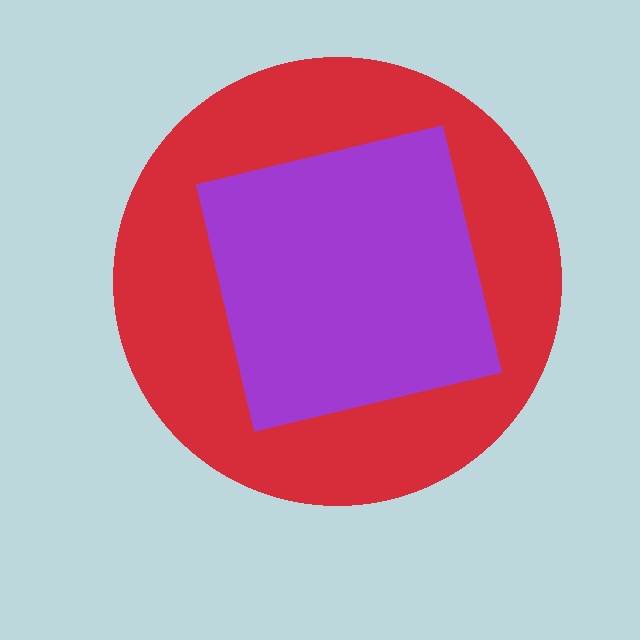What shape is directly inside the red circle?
The purple square.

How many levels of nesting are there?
2.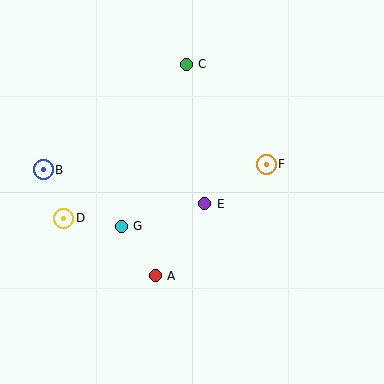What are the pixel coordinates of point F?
Point F is at (266, 164).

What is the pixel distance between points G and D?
The distance between G and D is 58 pixels.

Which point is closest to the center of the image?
Point E at (205, 204) is closest to the center.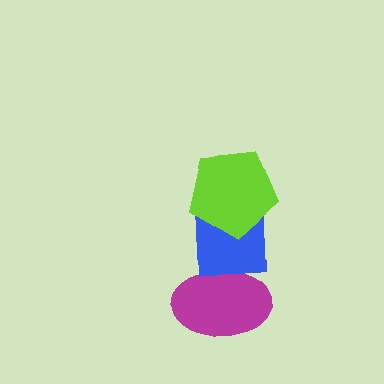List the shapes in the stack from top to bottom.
From top to bottom: the lime pentagon, the blue square, the magenta ellipse.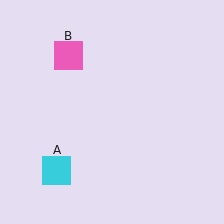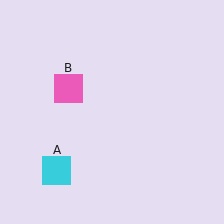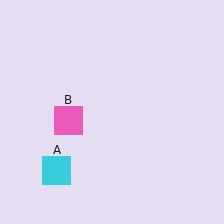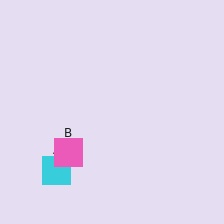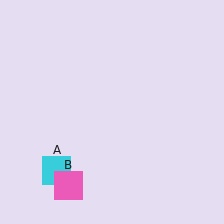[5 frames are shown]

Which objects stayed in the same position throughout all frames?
Cyan square (object A) remained stationary.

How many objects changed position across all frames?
1 object changed position: pink square (object B).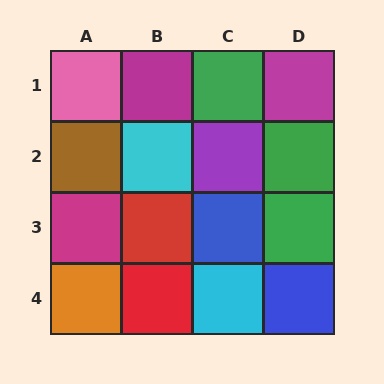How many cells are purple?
1 cell is purple.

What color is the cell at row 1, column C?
Green.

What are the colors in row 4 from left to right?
Orange, red, cyan, blue.